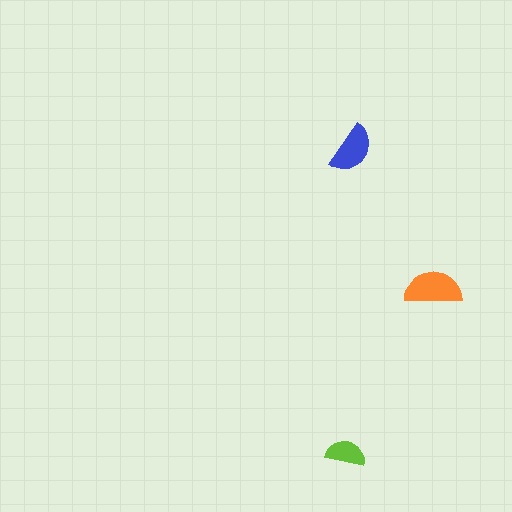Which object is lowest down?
The lime semicircle is bottommost.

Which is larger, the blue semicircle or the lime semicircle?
The blue one.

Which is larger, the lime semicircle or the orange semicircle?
The orange one.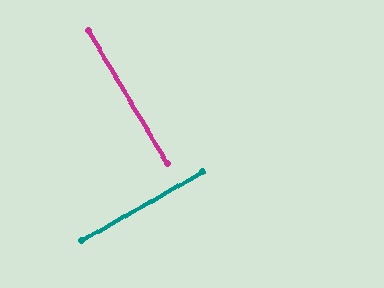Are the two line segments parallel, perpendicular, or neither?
Perpendicular — they meet at approximately 89°.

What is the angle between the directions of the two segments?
Approximately 89 degrees.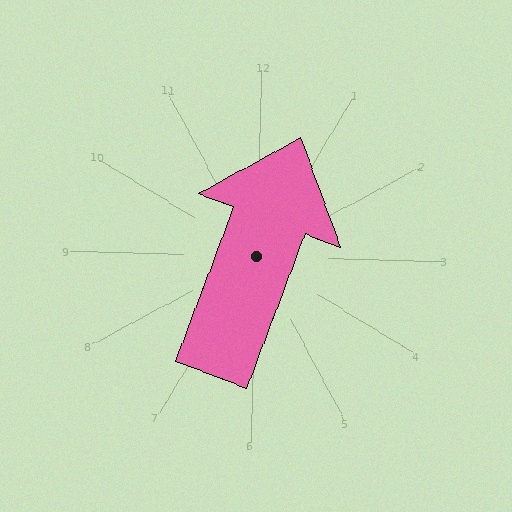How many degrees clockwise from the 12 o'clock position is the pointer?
Approximately 19 degrees.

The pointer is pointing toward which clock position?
Roughly 1 o'clock.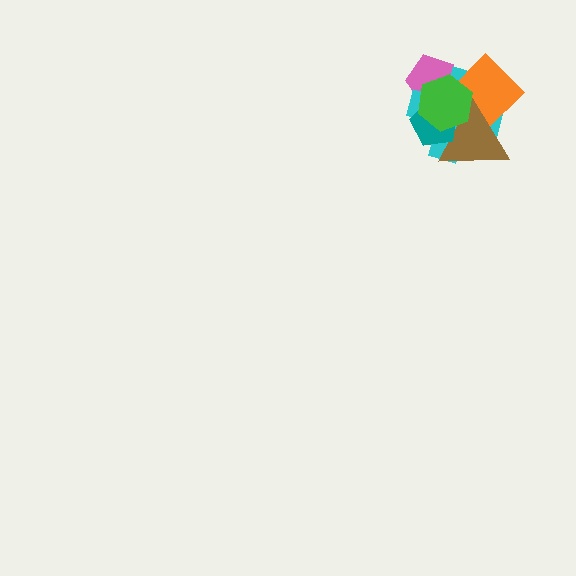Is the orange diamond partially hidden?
Yes, it is partially covered by another shape.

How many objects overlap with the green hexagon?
5 objects overlap with the green hexagon.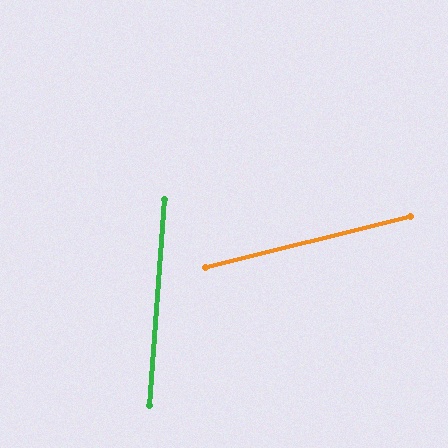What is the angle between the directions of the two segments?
Approximately 72 degrees.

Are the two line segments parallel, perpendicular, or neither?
Neither parallel nor perpendicular — they differ by about 72°.